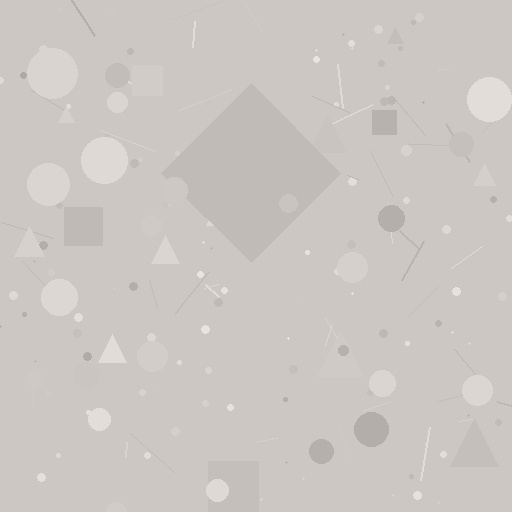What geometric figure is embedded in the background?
A diamond is embedded in the background.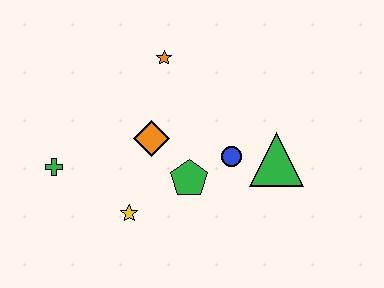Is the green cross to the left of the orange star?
Yes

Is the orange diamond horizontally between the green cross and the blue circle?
Yes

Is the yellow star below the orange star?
Yes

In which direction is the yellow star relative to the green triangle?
The yellow star is to the left of the green triangle.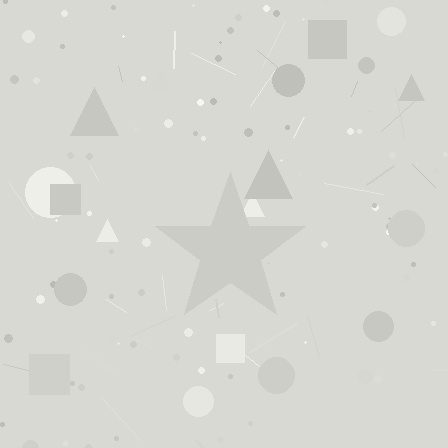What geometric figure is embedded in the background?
A star is embedded in the background.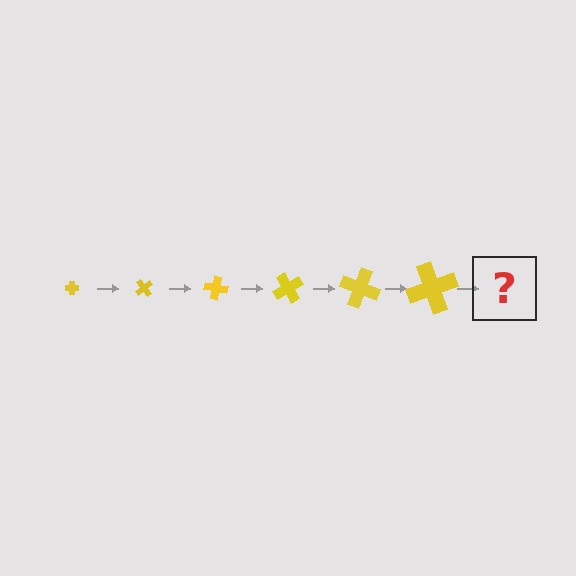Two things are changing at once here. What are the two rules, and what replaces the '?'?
The two rules are that the cross grows larger each step and it rotates 50 degrees each step. The '?' should be a cross, larger than the previous one and rotated 300 degrees from the start.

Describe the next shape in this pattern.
It should be a cross, larger than the previous one and rotated 300 degrees from the start.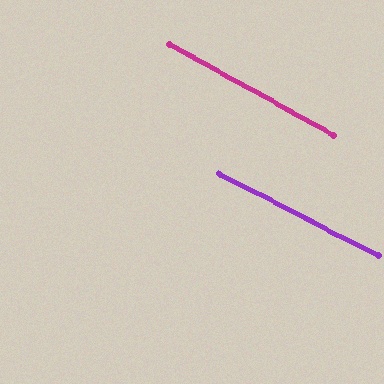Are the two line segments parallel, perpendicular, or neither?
Parallel — their directions differ by only 1.4°.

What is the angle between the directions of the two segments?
Approximately 1 degree.